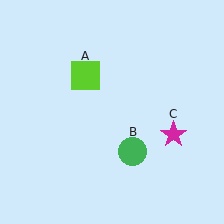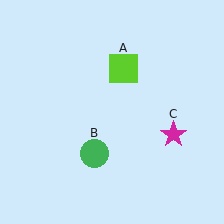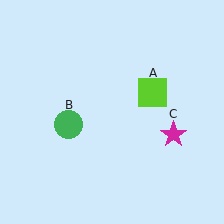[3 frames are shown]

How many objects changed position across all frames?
2 objects changed position: lime square (object A), green circle (object B).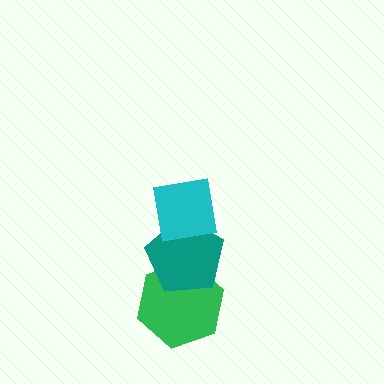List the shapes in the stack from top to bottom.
From top to bottom: the cyan square, the teal pentagon, the green hexagon.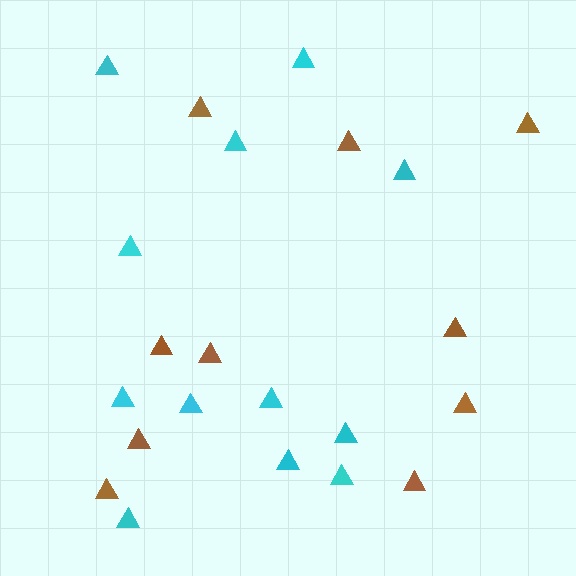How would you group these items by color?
There are 2 groups: one group of brown triangles (10) and one group of cyan triangles (12).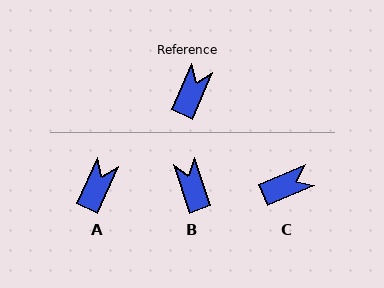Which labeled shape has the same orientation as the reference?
A.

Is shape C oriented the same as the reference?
No, it is off by about 43 degrees.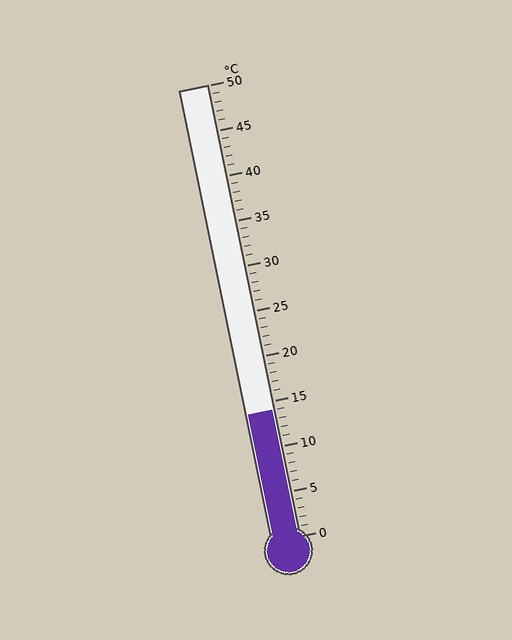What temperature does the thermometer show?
The thermometer shows approximately 14°C.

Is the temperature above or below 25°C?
The temperature is below 25°C.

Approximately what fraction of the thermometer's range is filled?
The thermometer is filled to approximately 30% of its range.